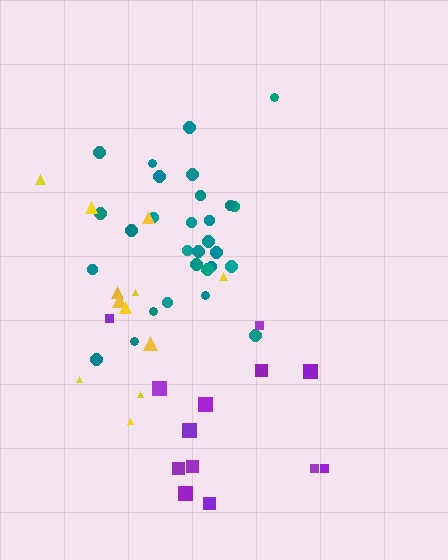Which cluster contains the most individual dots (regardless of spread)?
Teal (29).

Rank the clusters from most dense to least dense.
teal, yellow, purple.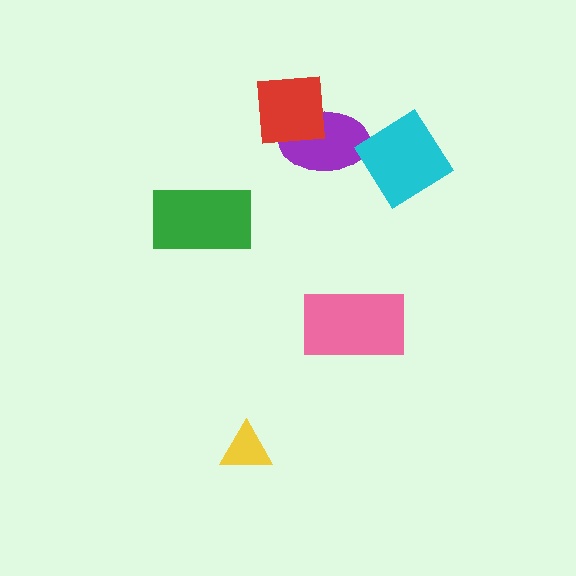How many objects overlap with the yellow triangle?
0 objects overlap with the yellow triangle.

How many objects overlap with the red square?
1 object overlaps with the red square.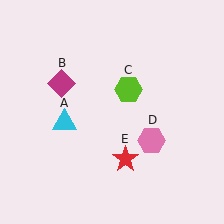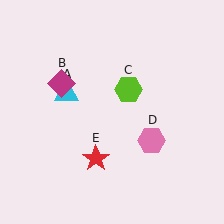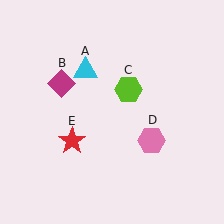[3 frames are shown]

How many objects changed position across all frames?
2 objects changed position: cyan triangle (object A), red star (object E).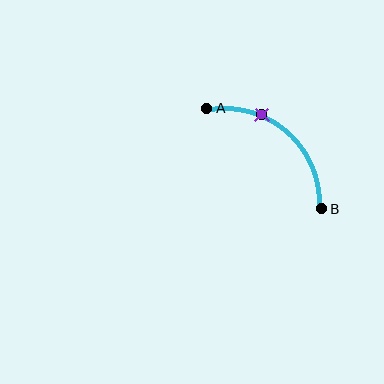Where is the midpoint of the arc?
The arc midpoint is the point on the curve farthest from the straight line joining A and B. It sits above and to the right of that line.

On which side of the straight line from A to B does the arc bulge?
The arc bulges above and to the right of the straight line connecting A and B.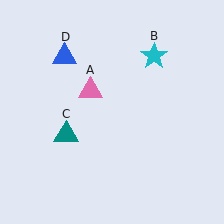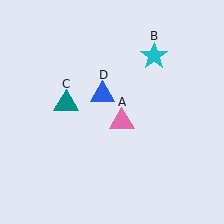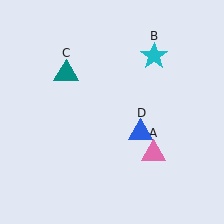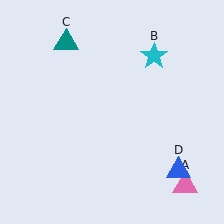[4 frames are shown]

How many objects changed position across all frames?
3 objects changed position: pink triangle (object A), teal triangle (object C), blue triangle (object D).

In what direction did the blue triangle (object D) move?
The blue triangle (object D) moved down and to the right.